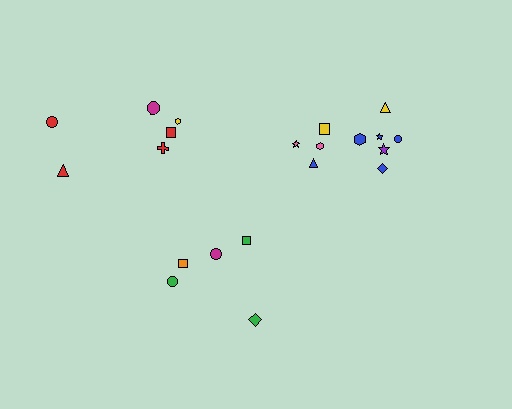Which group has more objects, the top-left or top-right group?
The top-right group.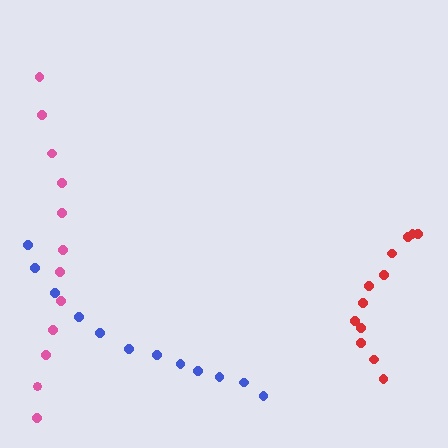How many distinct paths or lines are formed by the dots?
There are 3 distinct paths.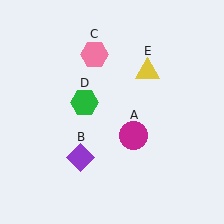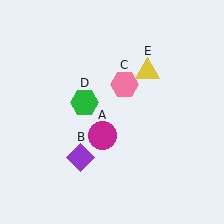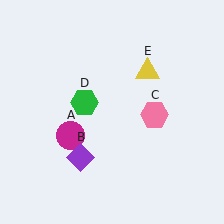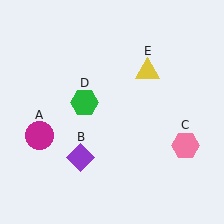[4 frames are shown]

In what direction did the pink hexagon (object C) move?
The pink hexagon (object C) moved down and to the right.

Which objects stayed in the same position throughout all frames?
Purple diamond (object B) and green hexagon (object D) and yellow triangle (object E) remained stationary.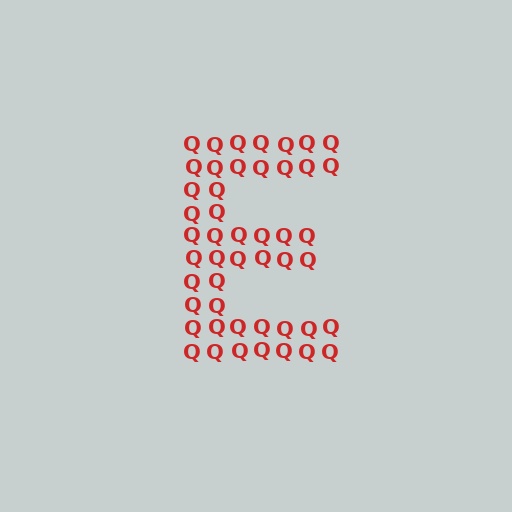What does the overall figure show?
The overall figure shows the letter E.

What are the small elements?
The small elements are letter Q's.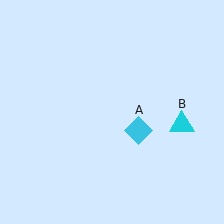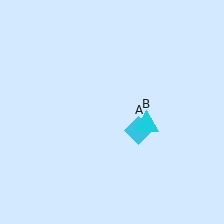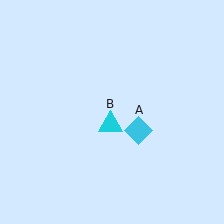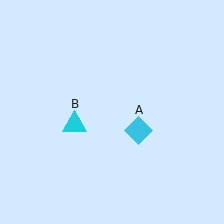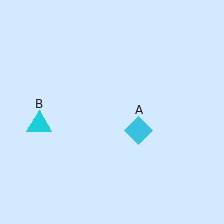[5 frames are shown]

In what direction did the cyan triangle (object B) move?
The cyan triangle (object B) moved left.